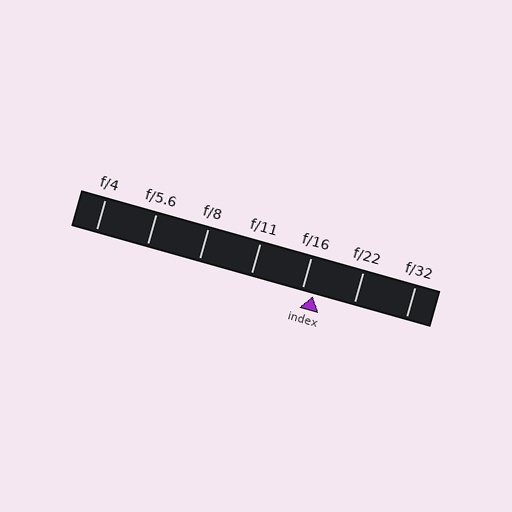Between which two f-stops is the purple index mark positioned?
The index mark is between f/16 and f/22.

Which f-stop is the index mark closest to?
The index mark is closest to f/16.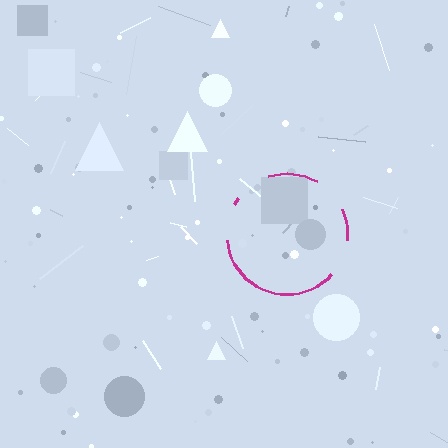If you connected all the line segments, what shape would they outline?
They would outline a circle.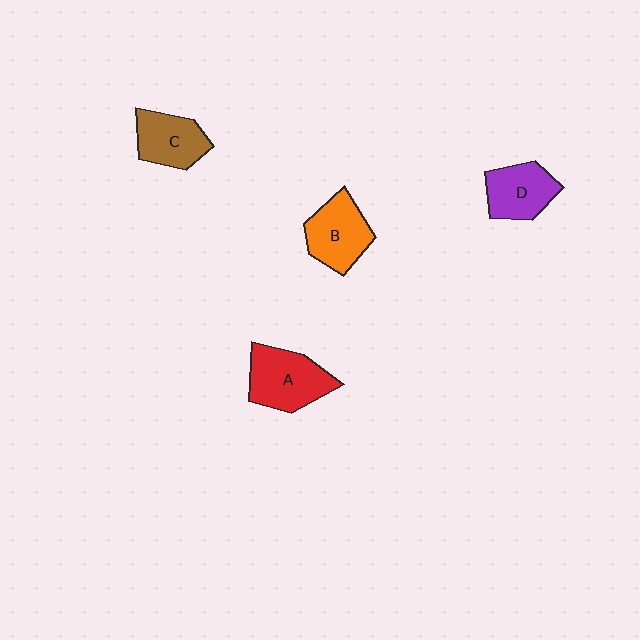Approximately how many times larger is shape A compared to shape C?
Approximately 1.3 times.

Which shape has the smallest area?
Shape D (purple).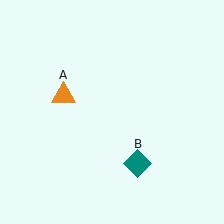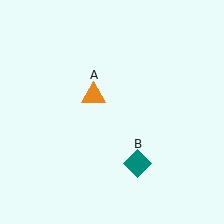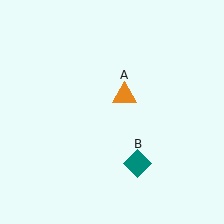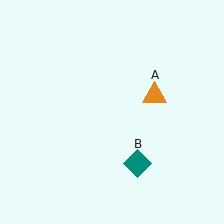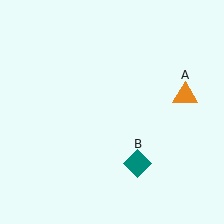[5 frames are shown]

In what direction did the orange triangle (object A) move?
The orange triangle (object A) moved right.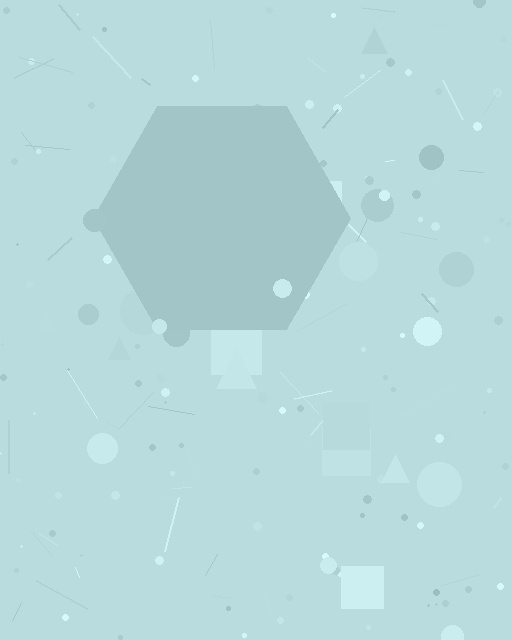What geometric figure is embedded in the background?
A hexagon is embedded in the background.